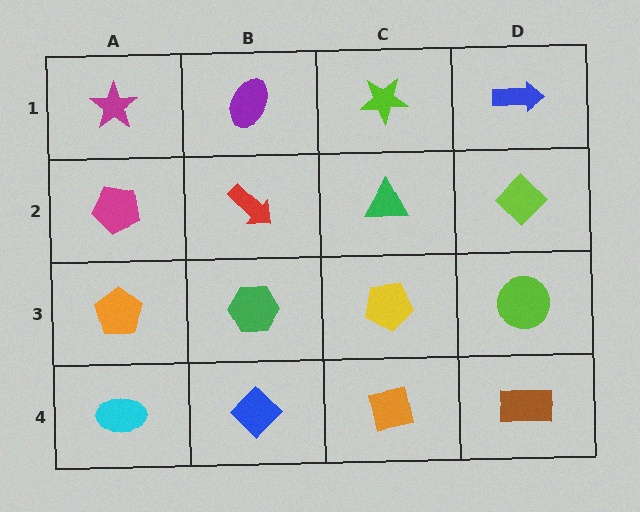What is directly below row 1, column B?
A red arrow.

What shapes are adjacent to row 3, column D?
A lime diamond (row 2, column D), a brown rectangle (row 4, column D), a yellow pentagon (row 3, column C).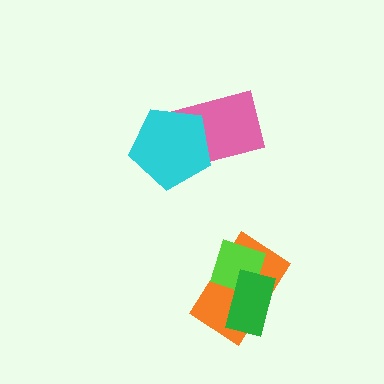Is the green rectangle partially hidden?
No, no other shape covers it.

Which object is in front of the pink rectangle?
The cyan pentagon is in front of the pink rectangle.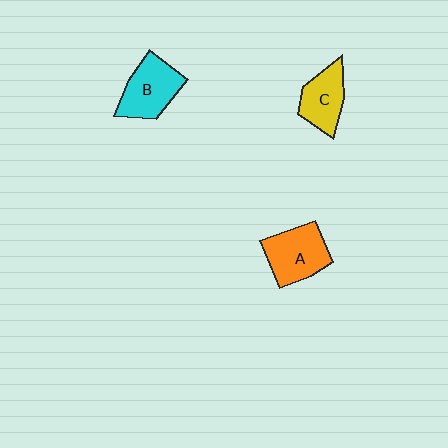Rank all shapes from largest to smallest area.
From largest to smallest: A (orange), B (cyan), C (yellow).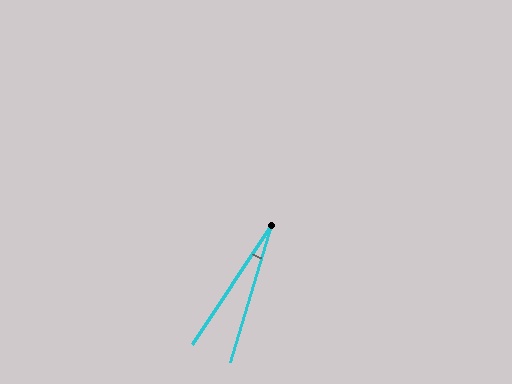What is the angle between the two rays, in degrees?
Approximately 17 degrees.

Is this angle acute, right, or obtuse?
It is acute.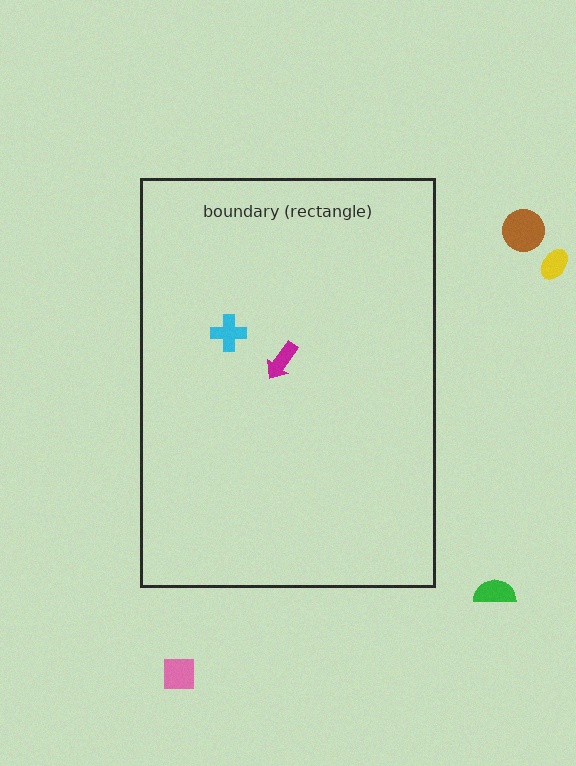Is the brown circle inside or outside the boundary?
Outside.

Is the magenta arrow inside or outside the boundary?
Inside.